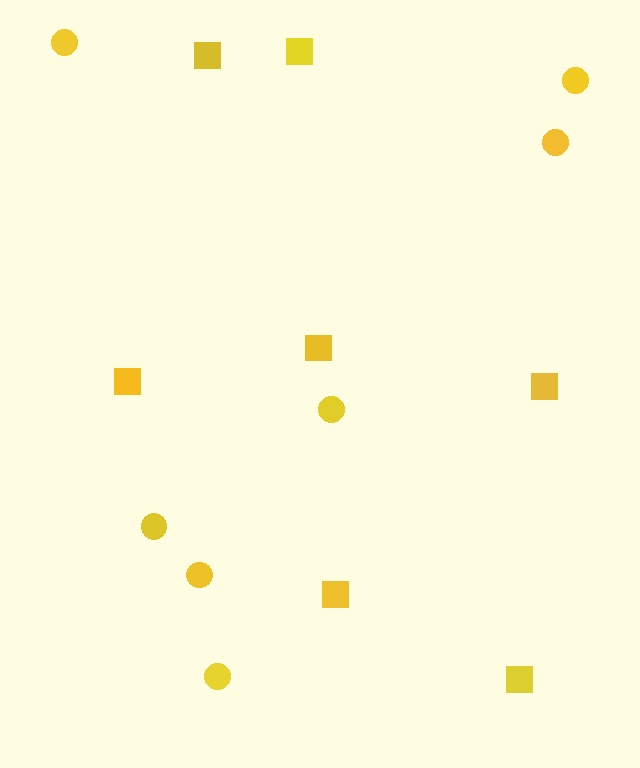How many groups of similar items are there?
There are 2 groups: one group of squares (7) and one group of circles (7).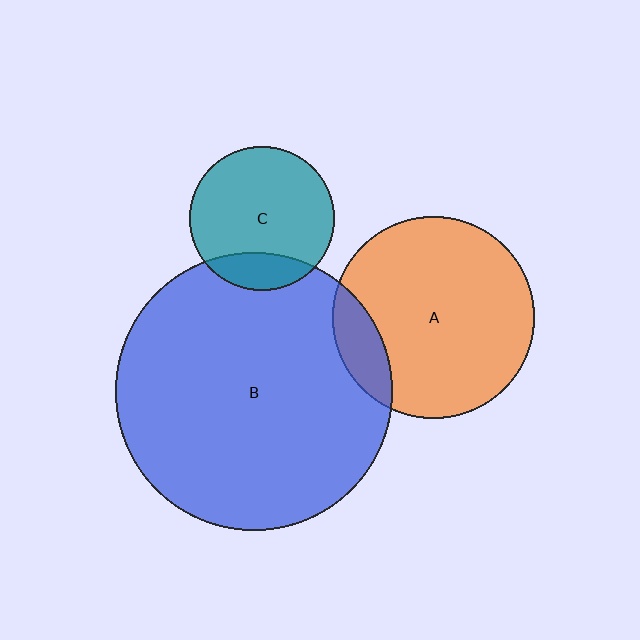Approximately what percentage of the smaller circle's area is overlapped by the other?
Approximately 15%.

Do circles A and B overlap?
Yes.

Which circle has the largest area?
Circle B (blue).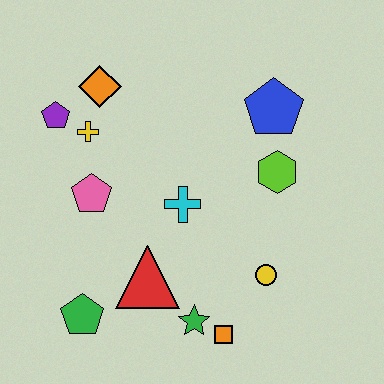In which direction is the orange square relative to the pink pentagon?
The orange square is below the pink pentagon.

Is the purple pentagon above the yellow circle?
Yes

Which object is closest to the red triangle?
The green star is closest to the red triangle.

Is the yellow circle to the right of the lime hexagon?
No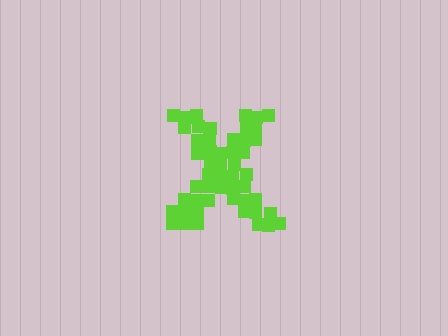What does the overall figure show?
The overall figure shows the letter X.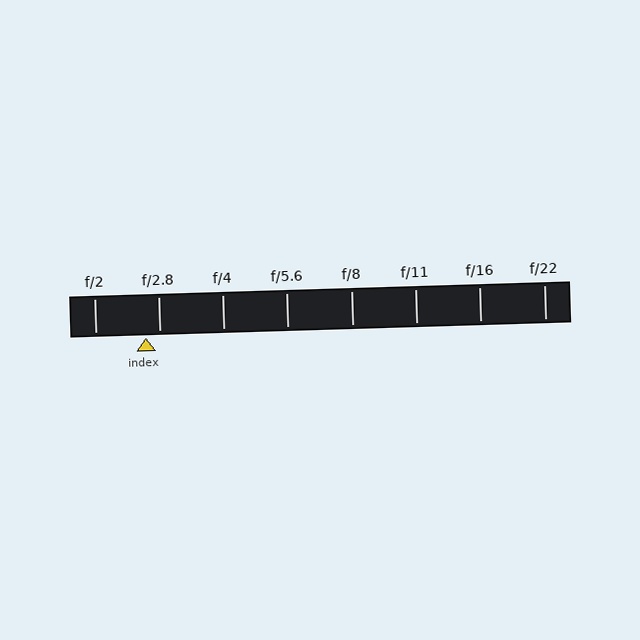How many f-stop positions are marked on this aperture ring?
There are 8 f-stop positions marked.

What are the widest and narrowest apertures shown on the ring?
The widest aperture shown is f/2 and the narrowest is f/22.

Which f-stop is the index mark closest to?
The index mark is closest to f/2.8.